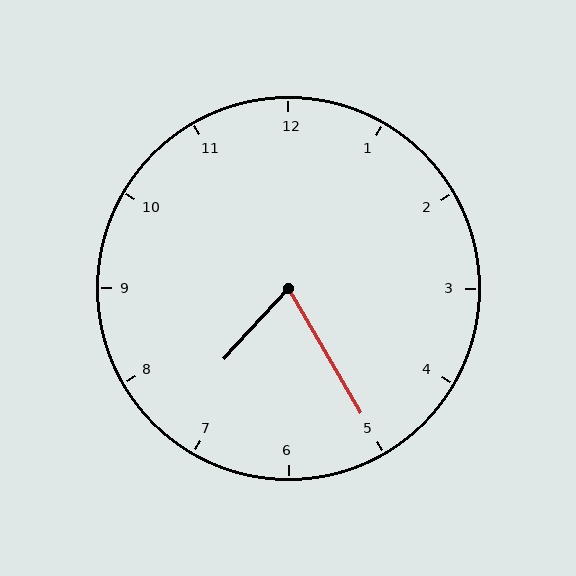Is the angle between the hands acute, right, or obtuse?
It is acute.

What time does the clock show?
7:25.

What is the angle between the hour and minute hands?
Approximately 72 degrees.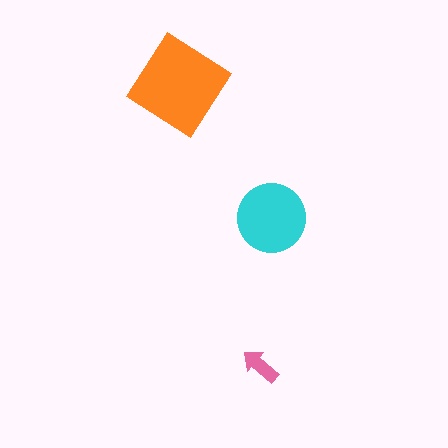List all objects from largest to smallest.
The orange diamond, the cyan circle, the pink arrow.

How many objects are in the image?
There are 3 objects in the image.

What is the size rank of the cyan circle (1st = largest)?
2nd.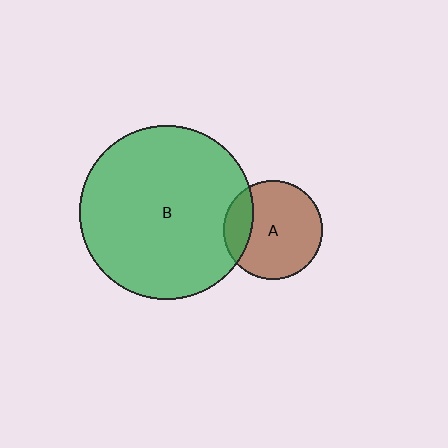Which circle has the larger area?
Circle B (green).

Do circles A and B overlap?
Yes.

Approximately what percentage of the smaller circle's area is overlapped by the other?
Approximately 20%.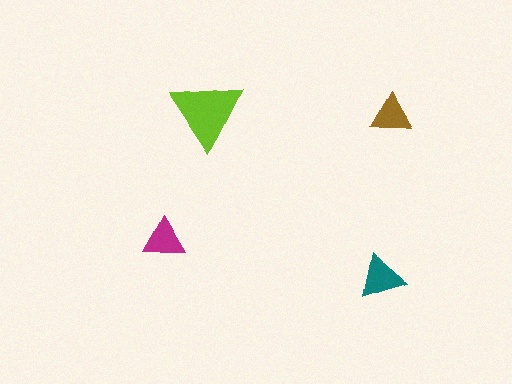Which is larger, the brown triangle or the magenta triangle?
The magenta one.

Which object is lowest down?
The teal triangle is bottommost.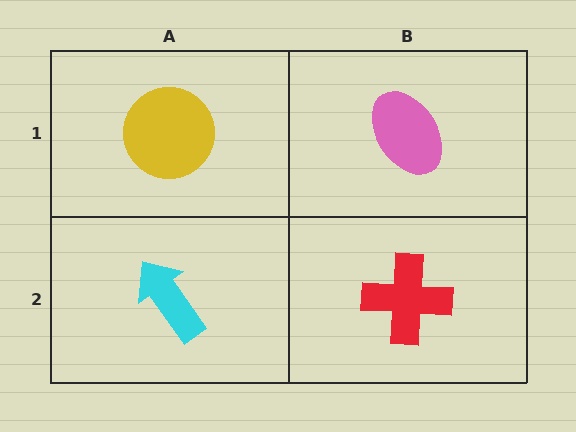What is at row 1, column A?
A yellow circle.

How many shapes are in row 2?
2 shapes.